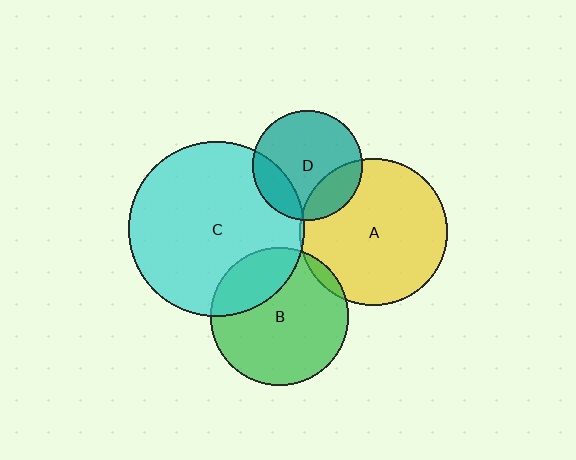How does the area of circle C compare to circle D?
Approximately 2.6 times.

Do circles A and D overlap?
Yes.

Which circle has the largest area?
Circle C (cyan).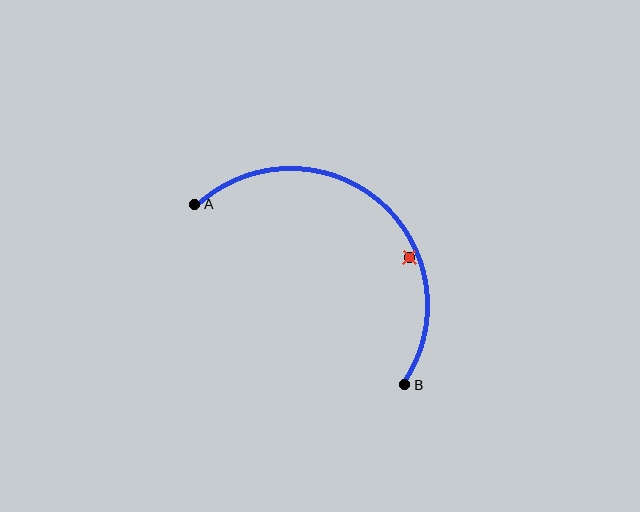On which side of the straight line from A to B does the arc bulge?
The arc bulges above and to the right of the straight line connecting A and B.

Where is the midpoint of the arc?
The arc midpoint is the point on the curve farthest from the straight line joining A and B. It sits above and to the right of that line.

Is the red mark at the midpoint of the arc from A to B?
No — the red mark does not lie on the arc at all. It sits slightly inside the curve.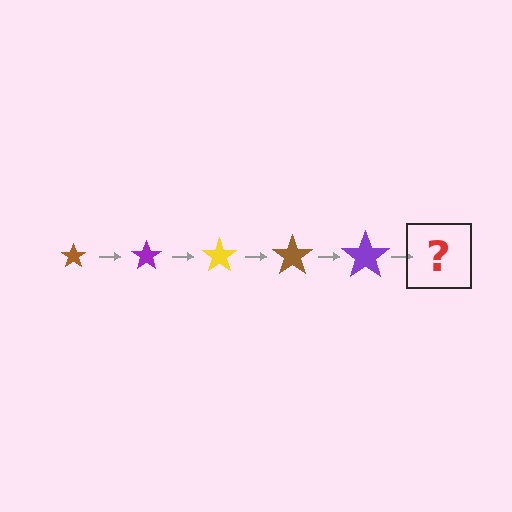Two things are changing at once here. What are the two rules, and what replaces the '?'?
The two rules are that the star grows larger each step and the color cycles through brown, purple, and yellow. The '?' should be a yellow star, larger than the previous one.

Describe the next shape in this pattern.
It should be a yellow star, larger than the previous one.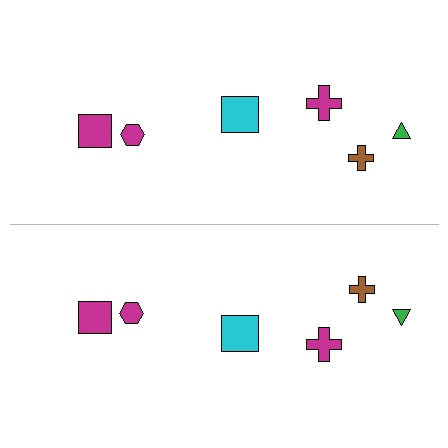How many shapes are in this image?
There are 12 shapes in this image.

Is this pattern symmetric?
Yes, this pattern has bilateral (reflection) symmetry.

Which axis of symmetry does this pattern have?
The pattern has a horizontal axis of symmetry running through the center of the image.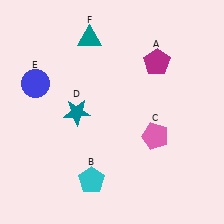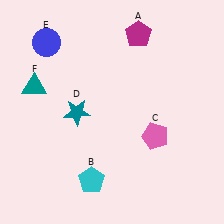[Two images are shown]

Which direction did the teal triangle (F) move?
The teal triangle (F) moved left.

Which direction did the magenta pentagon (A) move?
The magenta pentagon (A) moved up.